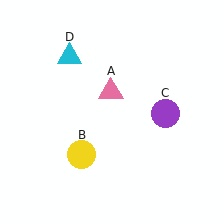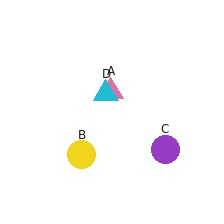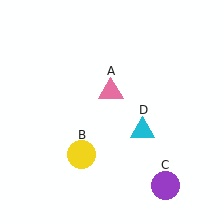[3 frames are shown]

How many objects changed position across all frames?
2 objects changed position: purple circle (object C), cyan triangle (object D).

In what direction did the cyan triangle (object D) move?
The cyan triangle (object D) moved down and to the right.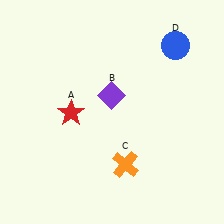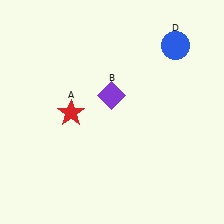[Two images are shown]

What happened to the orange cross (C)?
The orange cross (C) was removed in Image 2. It was in the bottom-right area of Image 1.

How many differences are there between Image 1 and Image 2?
There is 1 difference between the two images.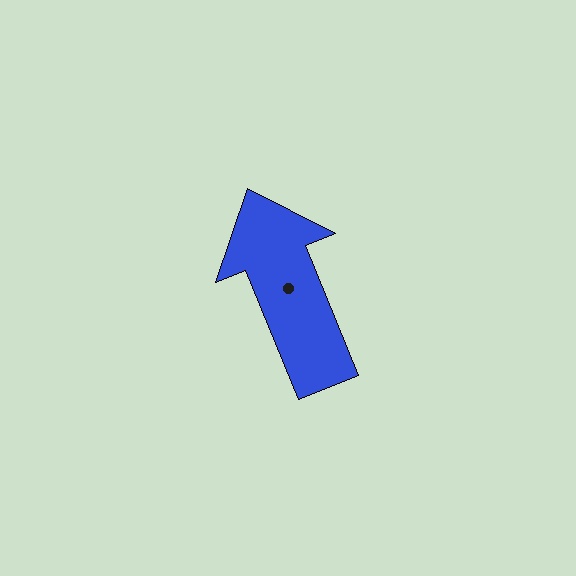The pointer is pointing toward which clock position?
Roughly 11 o'clock.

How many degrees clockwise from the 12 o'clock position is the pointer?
Approximately 338 degrees.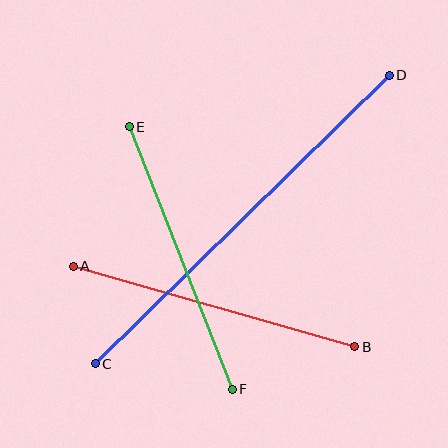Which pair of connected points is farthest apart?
Points C and D are farthest apart.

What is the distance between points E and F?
The distance is approximately 282 pixels.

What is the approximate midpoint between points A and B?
The midpoint is at approximately (214, 306) pixels.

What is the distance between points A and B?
The distance is approximately 293 pixels.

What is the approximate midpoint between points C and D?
The midpoint is at approximately (242, 219) pixels.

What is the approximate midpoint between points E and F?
The midpoint is at approximately (181, 258) pixels.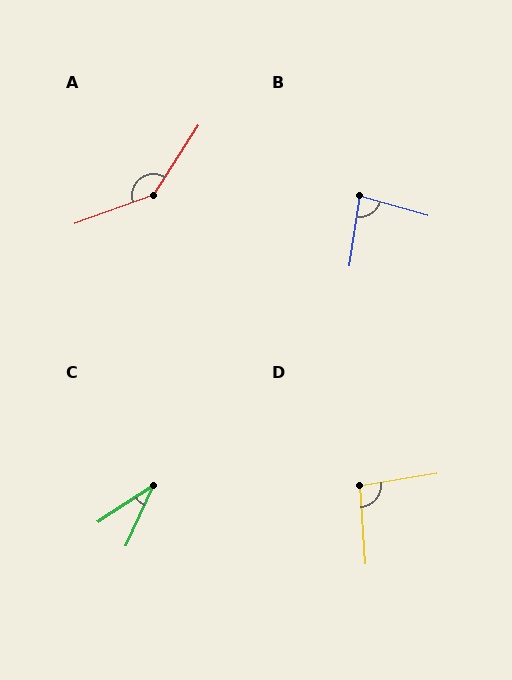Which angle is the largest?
A, at approximately 143 degrees.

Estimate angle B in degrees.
Approximately 82 degrees.